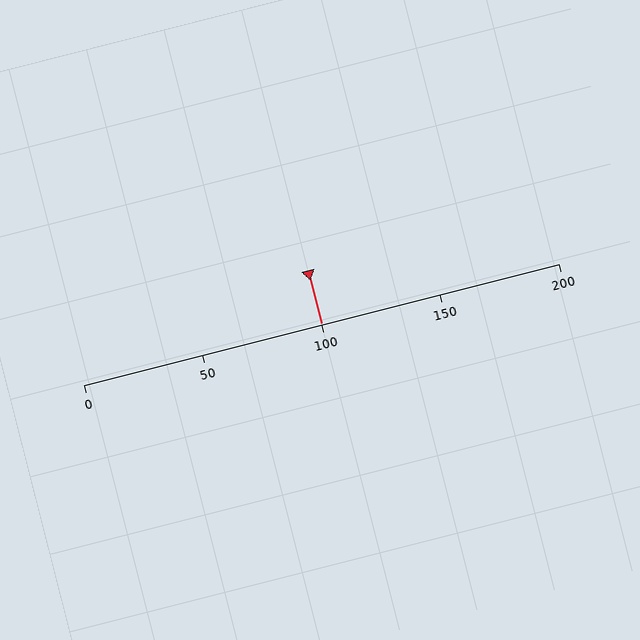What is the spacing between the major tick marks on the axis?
The major ticks are spaced 50 apart.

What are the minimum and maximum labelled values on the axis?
The axis runs from 0 to 200.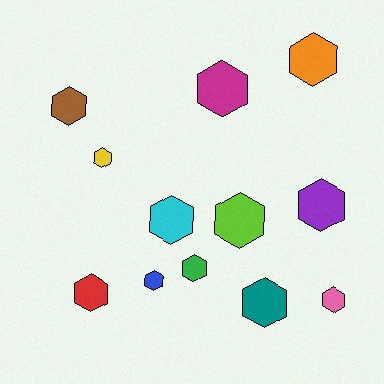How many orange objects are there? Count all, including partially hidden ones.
There is 1 orange object.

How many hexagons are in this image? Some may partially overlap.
There are 12 hexagons.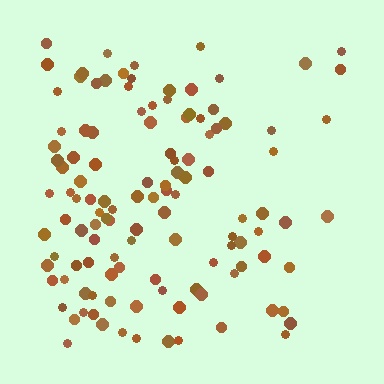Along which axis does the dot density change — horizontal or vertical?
Horizontal.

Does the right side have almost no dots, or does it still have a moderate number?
Still a moderate number, just noticeably fewer than the left.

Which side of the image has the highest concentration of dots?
The left.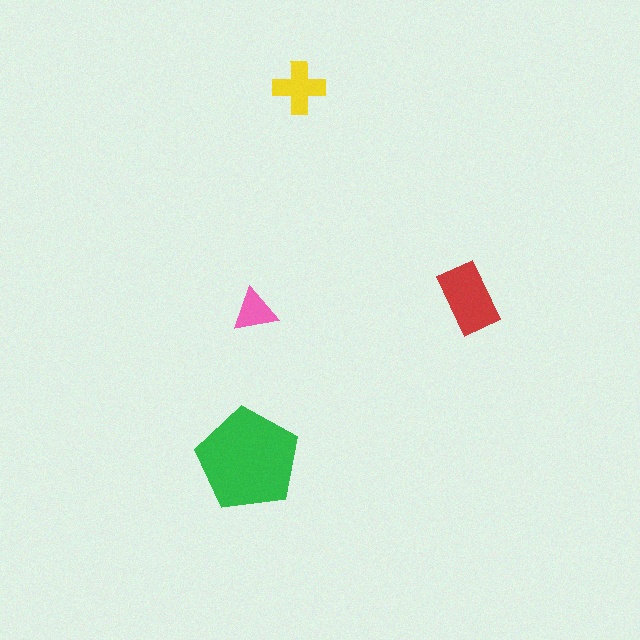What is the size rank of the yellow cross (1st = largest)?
3rd.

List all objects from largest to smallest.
The green pentagon, the red rectangle, the yellow cross, the pink triangle.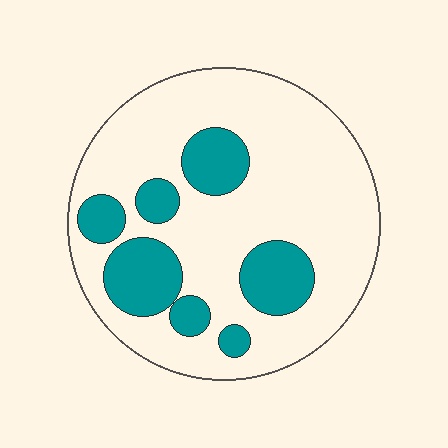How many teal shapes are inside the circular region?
7.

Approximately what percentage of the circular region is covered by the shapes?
Approximately 25%.